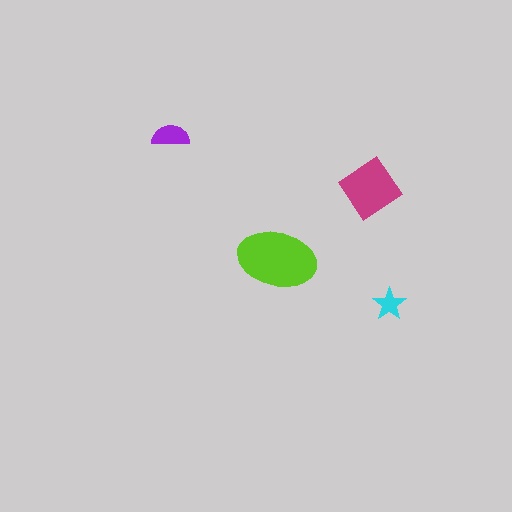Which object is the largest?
The lime ellipse.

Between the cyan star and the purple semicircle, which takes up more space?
The purple semicircle.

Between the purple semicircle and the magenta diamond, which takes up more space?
The magenta diamond.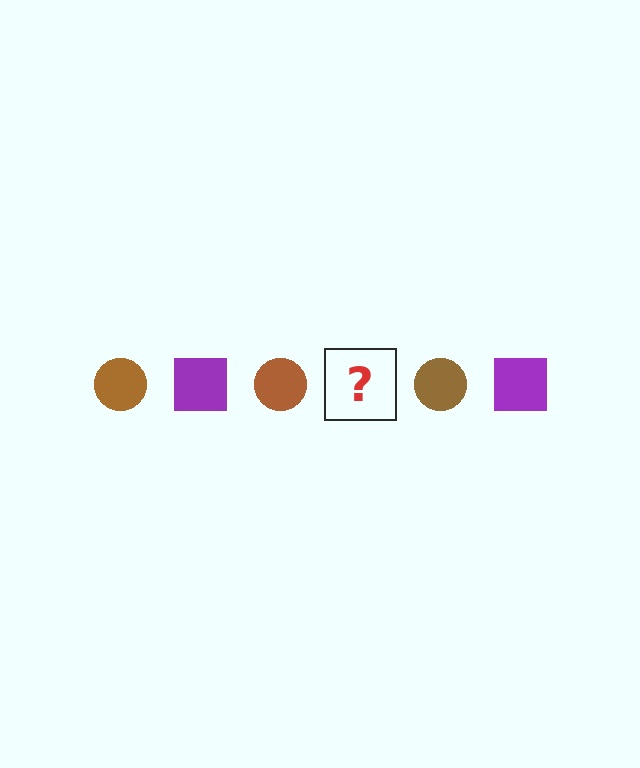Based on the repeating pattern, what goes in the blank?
The blank should be a purple square.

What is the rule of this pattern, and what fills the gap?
The rule is that the pattern alternates between brown circle and purple square. The gap should be filled with a purple square.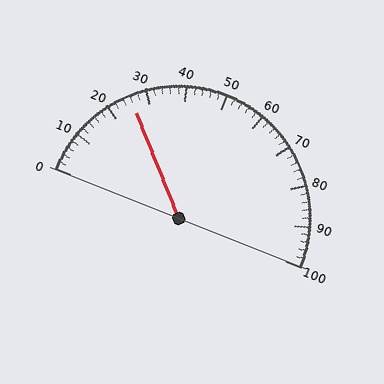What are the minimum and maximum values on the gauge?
The gauge ranges from 0 to 100.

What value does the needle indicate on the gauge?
The needle indicates approximately 26.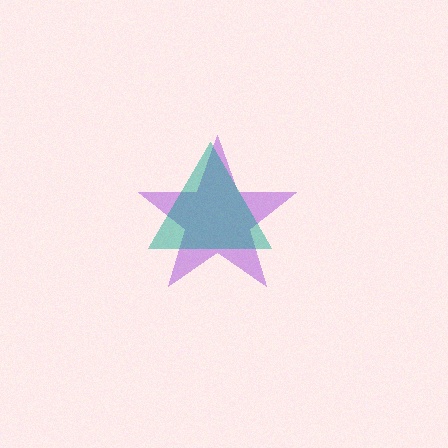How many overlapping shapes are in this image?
There are 2 overlapping shapes in the image.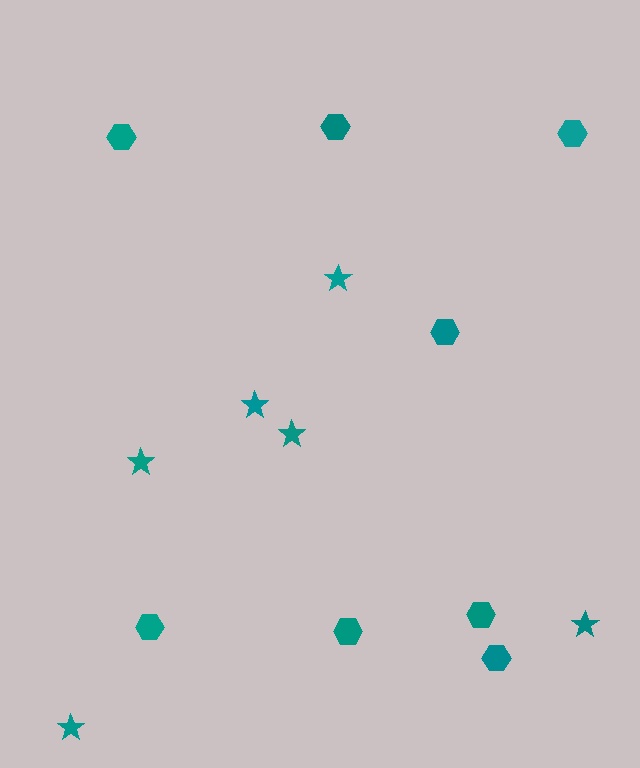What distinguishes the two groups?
There are 2 groups: one group of stars (6) and one group of hexagons (8).